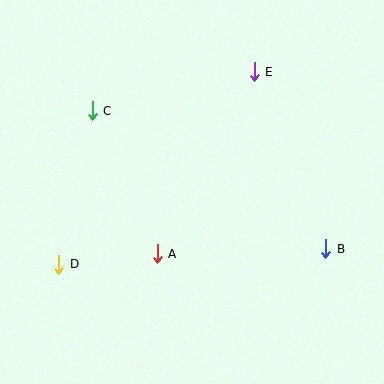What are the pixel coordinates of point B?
Point B is at (326, 249).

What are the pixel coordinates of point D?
Point D is at (59, 264).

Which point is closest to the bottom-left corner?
Point D is closest to the bottom-left corner.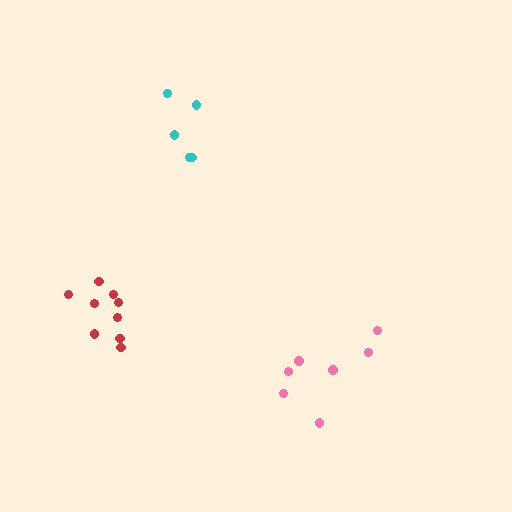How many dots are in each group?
Group 1: 7 dots, Group 2: 9 dots, Group 3: 5 dots (21 total).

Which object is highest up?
The cyan cluster is topmost.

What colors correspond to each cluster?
The clusters are colored: pink, red, cyan.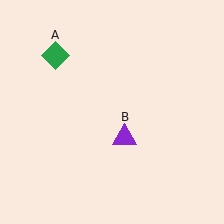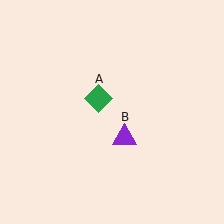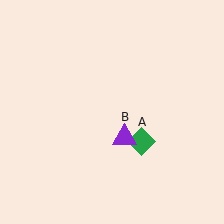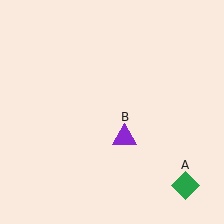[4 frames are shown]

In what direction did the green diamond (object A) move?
The green diamond (object A) moved down and to the right.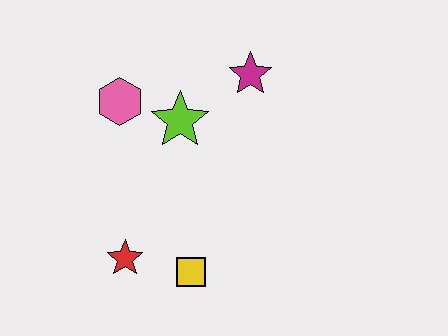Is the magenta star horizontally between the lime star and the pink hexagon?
No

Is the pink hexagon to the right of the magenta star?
No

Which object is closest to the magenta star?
The lime star is closest to the magenta star.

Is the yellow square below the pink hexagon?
Yes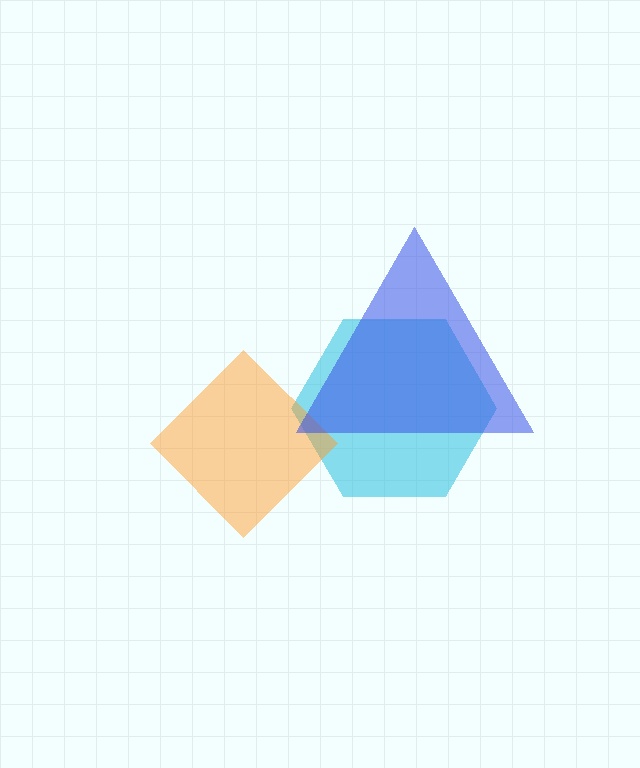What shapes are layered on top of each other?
The layered shapes are: a cyan hexagon, an orange diamond, a blue triangle.